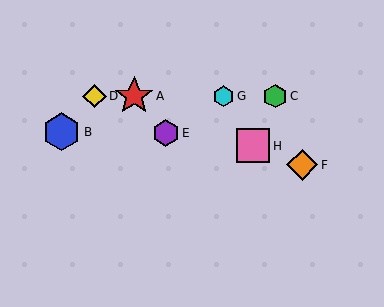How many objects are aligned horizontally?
4 objects (A, C, D, G) are aligned horizontally.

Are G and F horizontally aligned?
No, G is at y≈96 and F is at y≈165.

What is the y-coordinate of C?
Object C is at y≈96.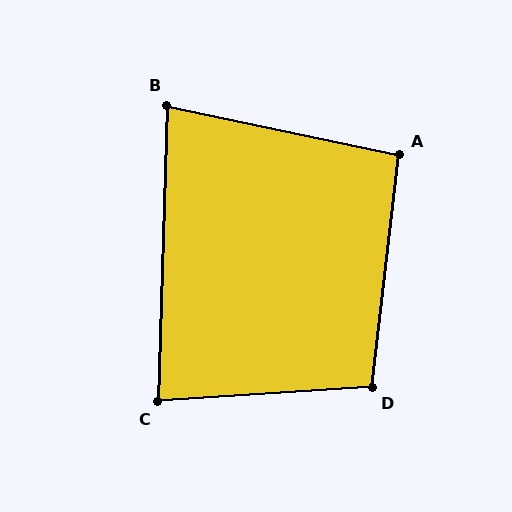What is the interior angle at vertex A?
Approximately 95 degrees (obtuse).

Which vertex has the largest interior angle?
D, at approximately 100 degrees.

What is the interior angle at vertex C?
Approximately 85 degrees (acute).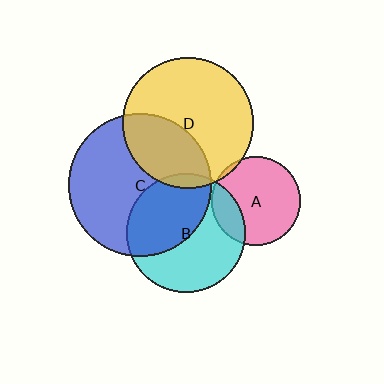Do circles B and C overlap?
Yes.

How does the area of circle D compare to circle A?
Approximately 2.1 times.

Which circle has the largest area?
Circle C (blue).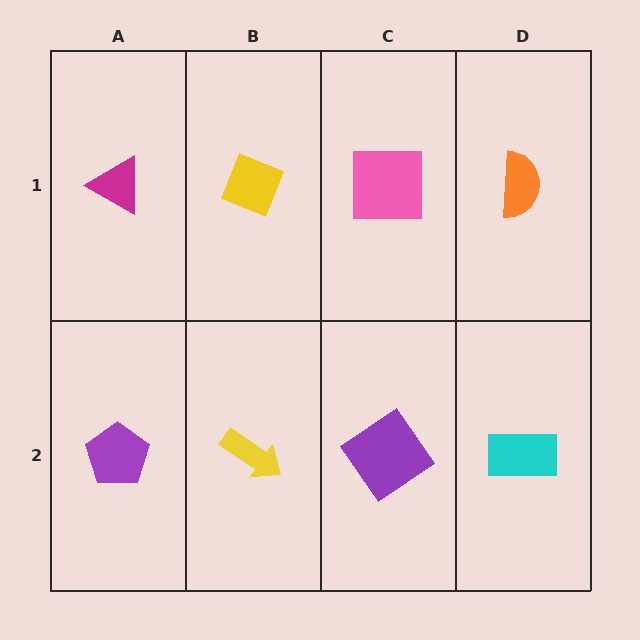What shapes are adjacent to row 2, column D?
An orange semicircle (row 1, column D), a purple diamond (row 2, column C).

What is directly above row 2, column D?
An orange semicircle.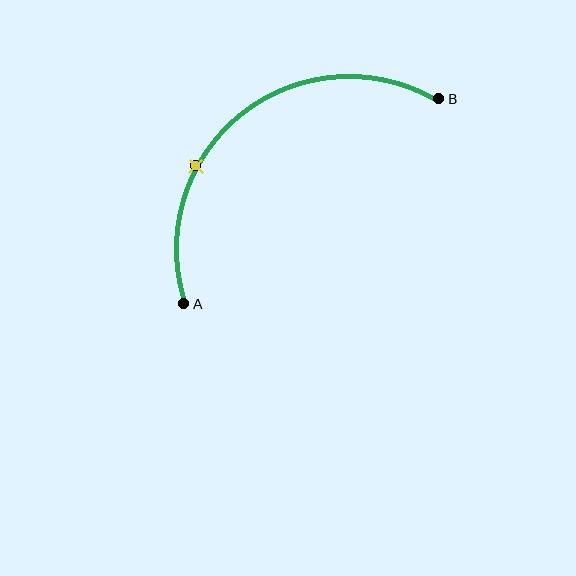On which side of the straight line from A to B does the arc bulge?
The arc bulges above and to the left of the straight line connecting A and B.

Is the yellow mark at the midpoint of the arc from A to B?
No. The yellow mark lies on the arc but is closer to endpoint A. The arc midpoint would be at the point on the curve equidistant along the arc from both A and B.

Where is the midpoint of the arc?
The arc midpoint is the point on the curve farthest from the straight line joining A and B. It sits above and to the left of that line.